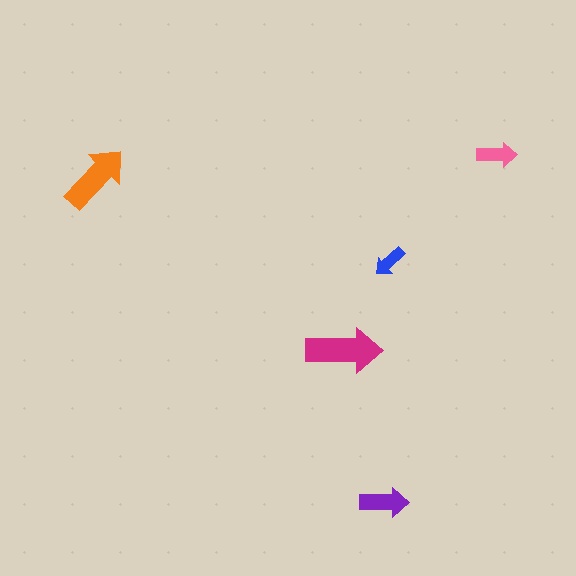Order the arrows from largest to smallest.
the magenta one, the orange one, the purple one, the pink one, the blue one.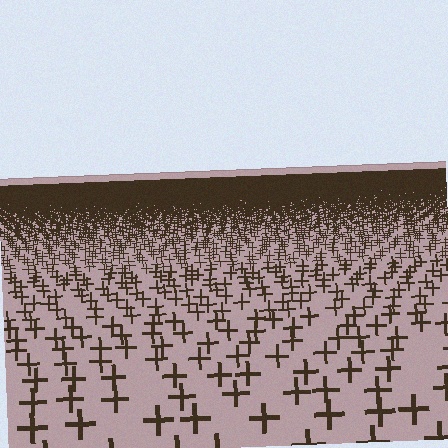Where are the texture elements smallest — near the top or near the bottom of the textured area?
Near the top.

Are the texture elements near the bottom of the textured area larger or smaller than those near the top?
Larger. Near the bottom, elements are closer to the viewer and appear at a bigger on-screen size.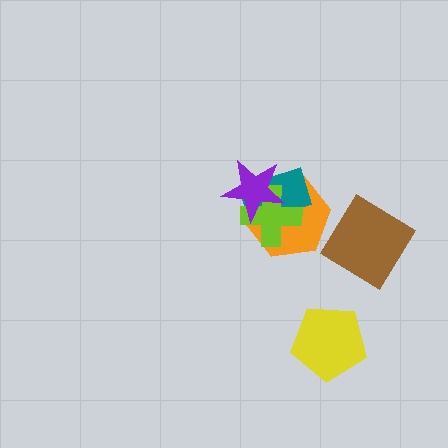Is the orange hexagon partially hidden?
Yes, it is partially covered by another shape.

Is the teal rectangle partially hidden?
Yes, it is partially covered by another shape.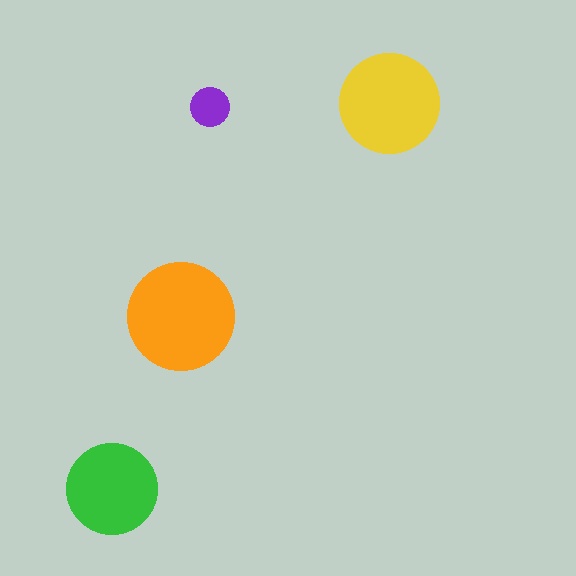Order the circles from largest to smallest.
the orange one, the yellow one, the green one, the purple one.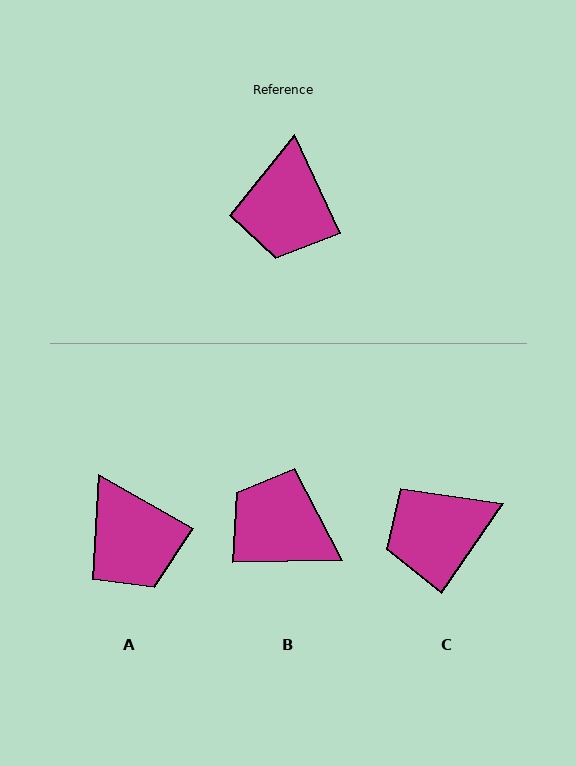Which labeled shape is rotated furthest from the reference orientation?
B, about 114 degrees away.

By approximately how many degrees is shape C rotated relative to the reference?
Approximately 60 degrees clockwise.